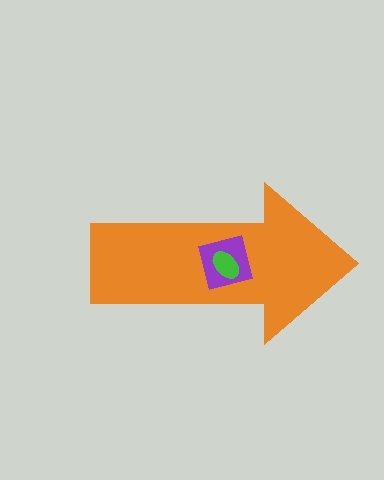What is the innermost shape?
The green ellipse.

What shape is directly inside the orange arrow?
The purple square.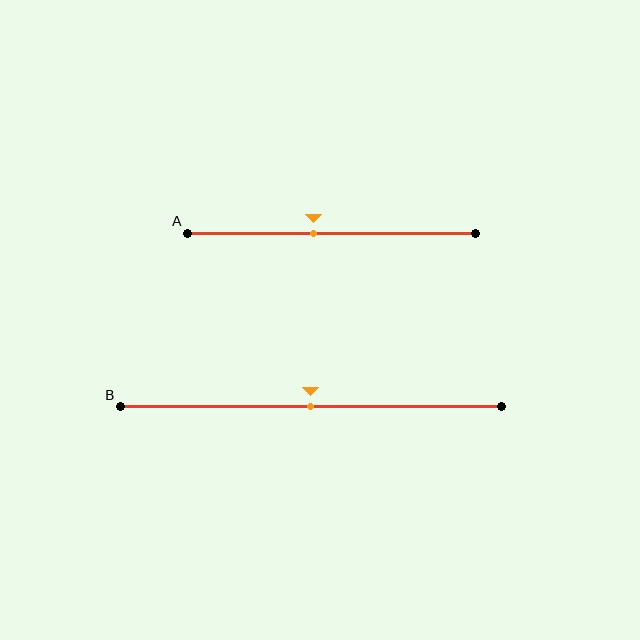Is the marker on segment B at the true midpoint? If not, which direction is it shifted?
Yes, the marker on segment B is at the true midpoint.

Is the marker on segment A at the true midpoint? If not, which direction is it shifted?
No, the marker on segment A is shifted to the left by about 6% of the segment length.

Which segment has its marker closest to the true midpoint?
Segment B has its marker closest to the true midpoint.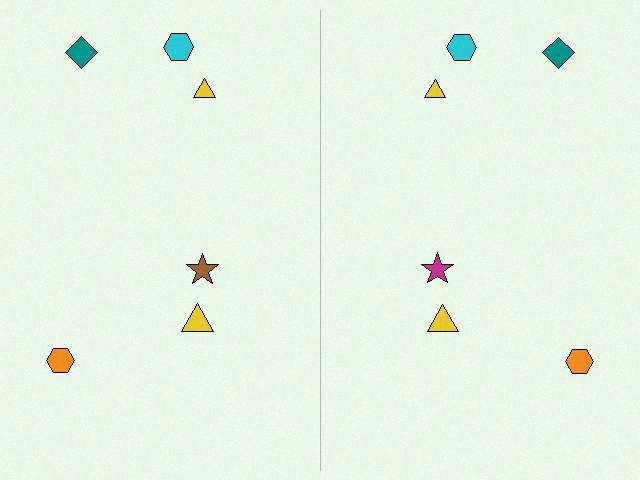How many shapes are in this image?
There are 12 shapes in this image.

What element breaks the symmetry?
The magenta star on the right side breaks the symmetry — its mirror counterpart is brown.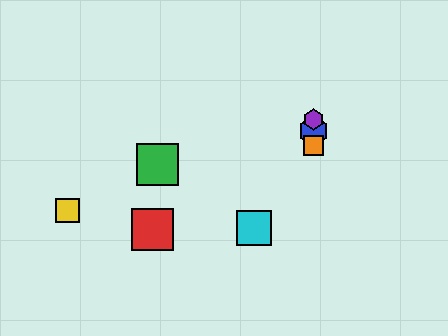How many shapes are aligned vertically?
3 shapes (the blue hexagon, the purple hexagon, the orange square) are aligned vertically.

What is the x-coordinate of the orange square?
The orange square is at x≈314.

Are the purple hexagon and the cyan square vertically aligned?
No, the purple hexagon is at x≈314 and the cyan square is at x≈254.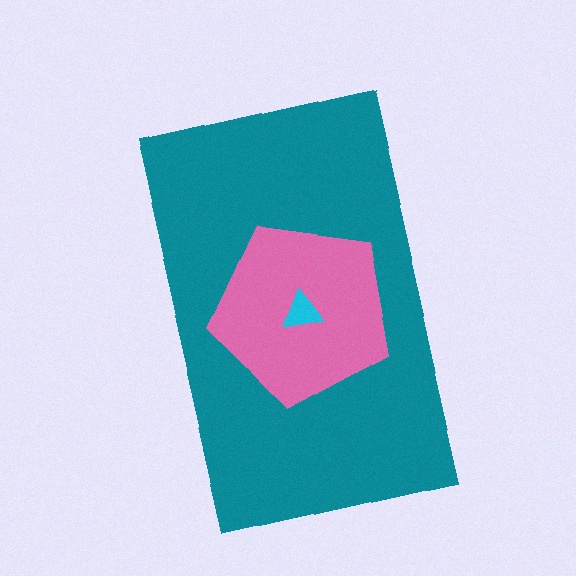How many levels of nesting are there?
3.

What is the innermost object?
The cyan triangle.